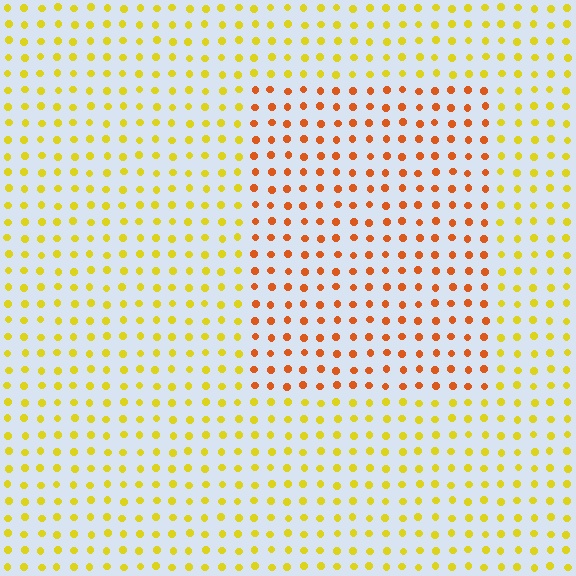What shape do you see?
I see a rectangle.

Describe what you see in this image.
The image is filled with small yellow elements in a uniform arrangement. A rectangle-shaped region is visible where the elements are tinted to a slightly different hue, forming a subtle color boundary.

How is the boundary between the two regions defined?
The boundary is defined purely by a slight shift in hue (about 38 degrees). Spacing, size, and orientation are identical on both sides.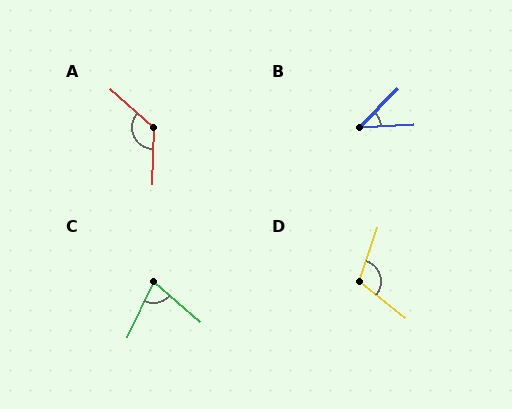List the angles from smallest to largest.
B (42°), C (75°), D (110°), A (130°).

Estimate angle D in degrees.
Approximately 110 degrees.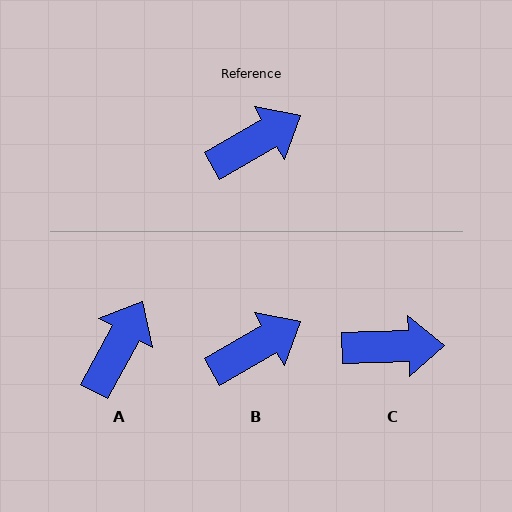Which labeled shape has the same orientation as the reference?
B.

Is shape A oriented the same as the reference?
No, it is off by about 32 degrees.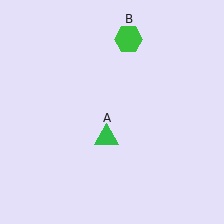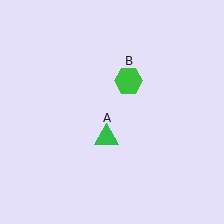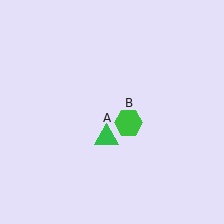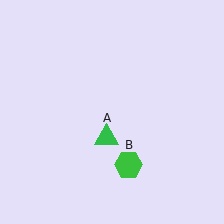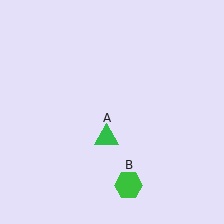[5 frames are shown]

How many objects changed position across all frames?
1 object changed position: green hexagon (object B).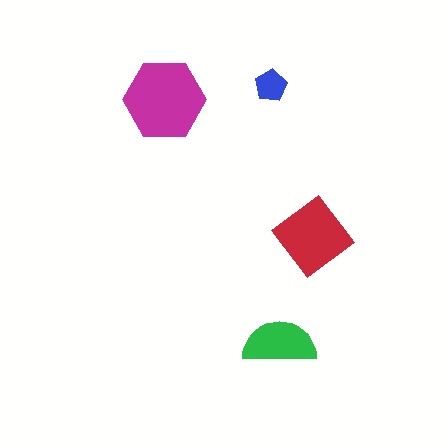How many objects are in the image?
There are 4 objects in the image.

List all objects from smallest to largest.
The blue pentagon, the green semicircle, the red diamond, the magenta hexagon.